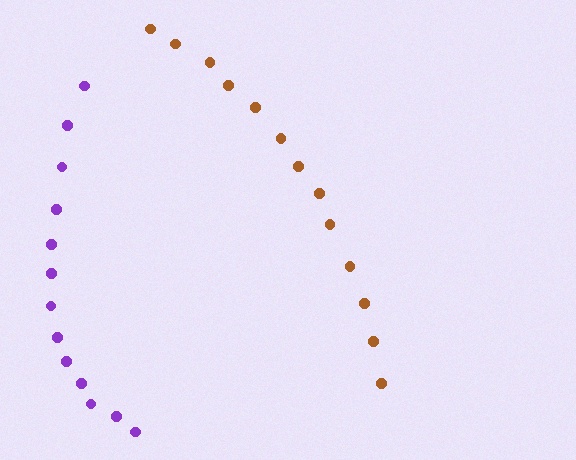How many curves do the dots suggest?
There are 2 distinct paths.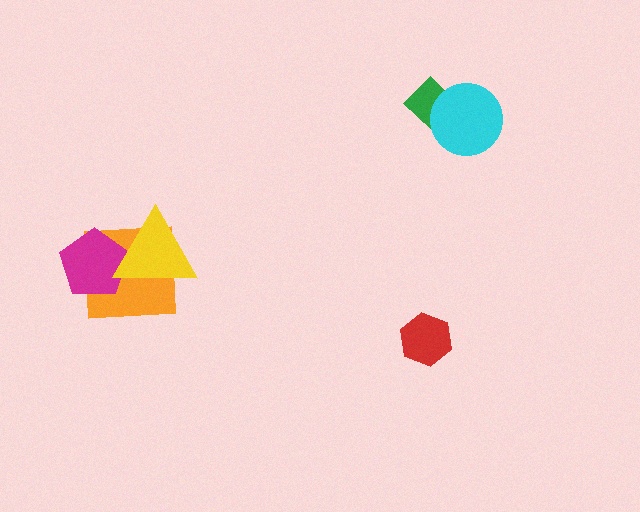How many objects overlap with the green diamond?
1 object overlaps with the green diamond.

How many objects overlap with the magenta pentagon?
2 objects overlap with the magenta pentagon.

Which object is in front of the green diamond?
The cyan circle is in front of the green diamond.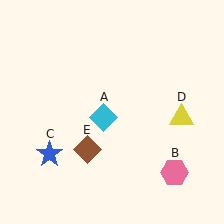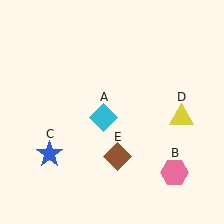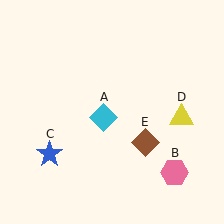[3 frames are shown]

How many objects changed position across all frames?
1 object changed position: brown diamond (object E).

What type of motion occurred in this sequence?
The brown diamond (object E) rotated counterclockwise around the center of the scene.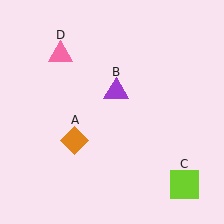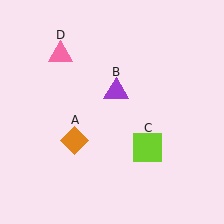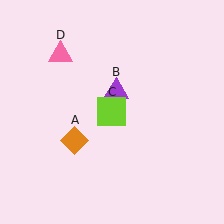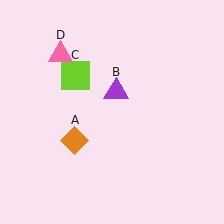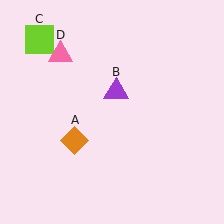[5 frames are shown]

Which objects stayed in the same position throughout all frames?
Orange diamond (object A) and purple triangle (object B) and pink triangle (object D) remained stationary.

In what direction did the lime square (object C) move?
The lime square (object C) moved up and to the left.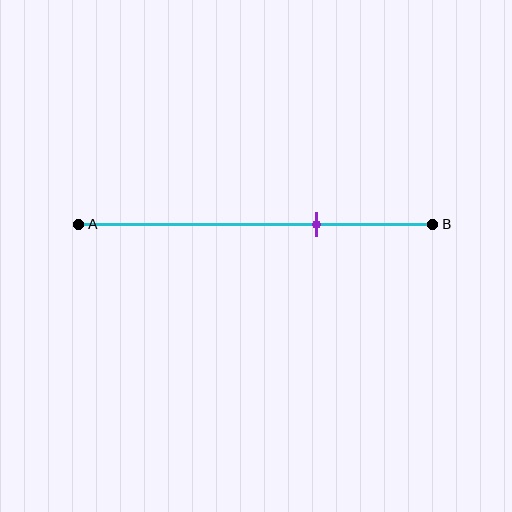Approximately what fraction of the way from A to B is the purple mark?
The purple mark is approximately 65% of the way from A to B.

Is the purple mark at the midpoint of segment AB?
No, the mark is at about 65% from A, not at the 50% midpoint.